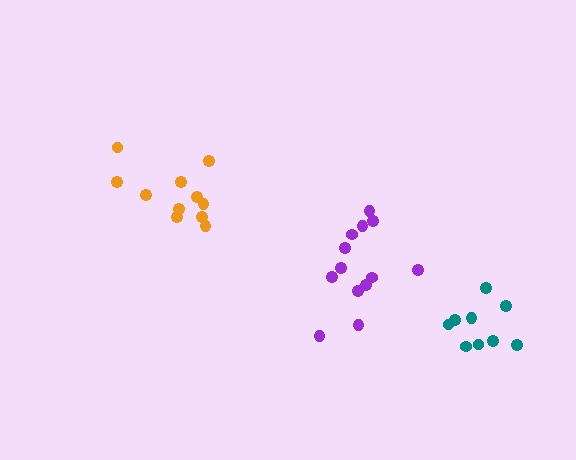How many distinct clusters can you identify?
There are 3 distinct clusters.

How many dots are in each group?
Group 1: 13 dots, Group 2: 11 dots, Group 3: 9 dots (33 total).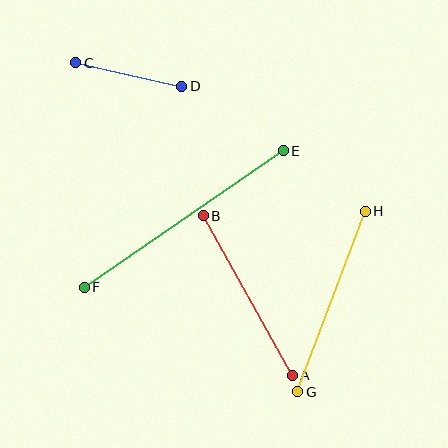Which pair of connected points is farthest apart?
Points E and F are farthest apart.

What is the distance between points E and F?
The distance is approximately 241 pixels.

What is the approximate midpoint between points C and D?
The midpoint is at approximately (129, 75) pixels.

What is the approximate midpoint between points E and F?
The midpoint is at approximately (184, 219) pixels.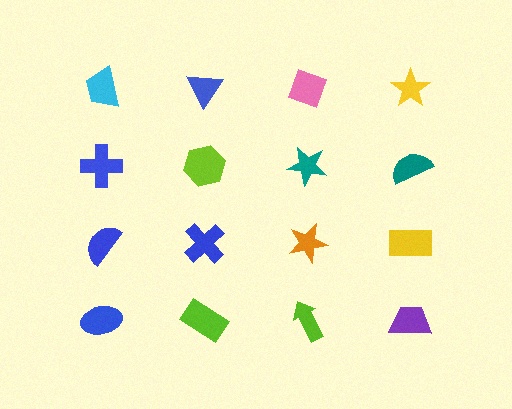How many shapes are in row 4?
4 shapes.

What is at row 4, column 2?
A lime rectangle.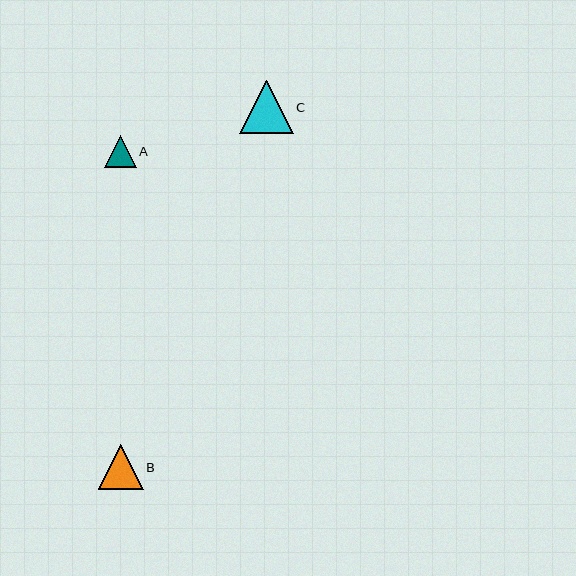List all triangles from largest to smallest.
From largest to smallest: C, B, A.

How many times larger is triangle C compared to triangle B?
Triangle C is approximately 1.2 times the size of triangle B.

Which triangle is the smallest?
Triangle A is the smallest with a size of approximately 32 pixels.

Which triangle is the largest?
Triangle C is the largest with a size of approximately 54 pixels.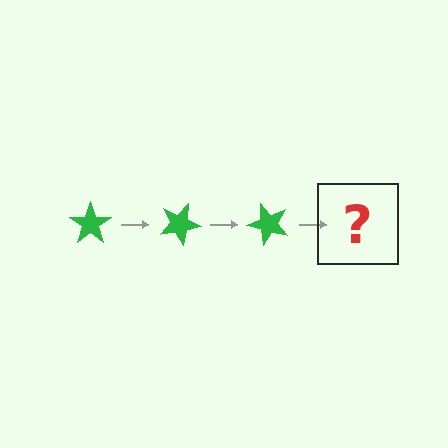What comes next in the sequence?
The next element should be a green star rotated 75 degrees.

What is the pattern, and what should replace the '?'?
The pattern is that the star rotates 25 degrees each step. The '?' should be a green star rotated 75 degrees.